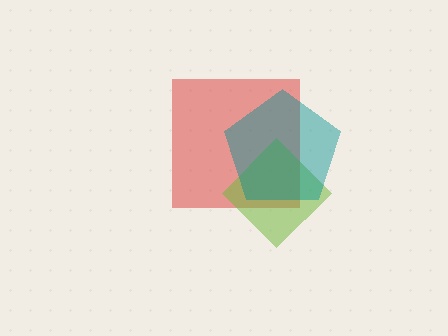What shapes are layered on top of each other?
The layered shapes are: a red square, a lime diamond, a teal pentagon.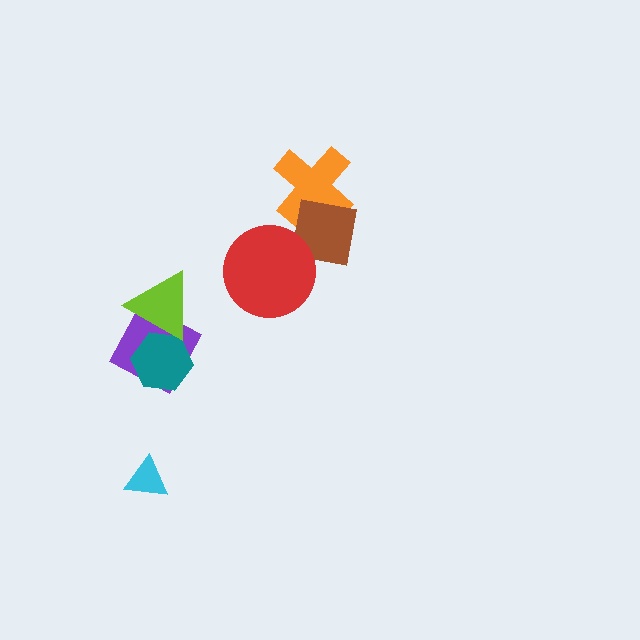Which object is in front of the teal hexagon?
The lime triangle is in front of the teal hexagon.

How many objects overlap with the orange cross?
1 object overlaps with the orange cross.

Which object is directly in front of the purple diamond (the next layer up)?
The teal hexagon is directly in front of the purple diamond.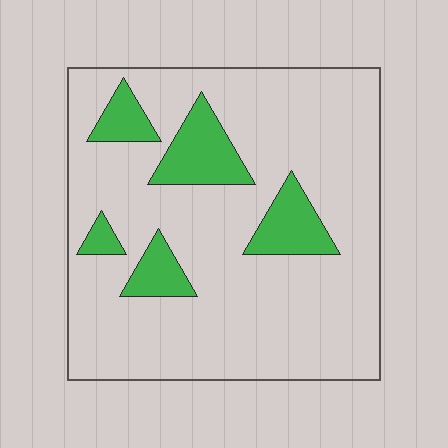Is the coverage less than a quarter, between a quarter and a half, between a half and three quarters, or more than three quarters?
Less than a quarter.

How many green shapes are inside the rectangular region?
5.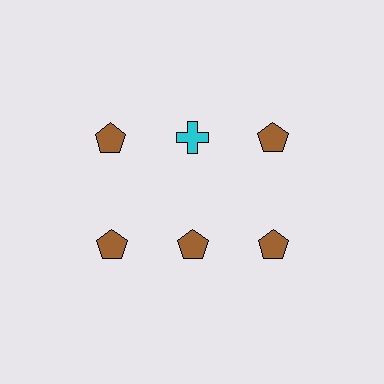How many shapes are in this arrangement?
There are 6 shapes arranged in a grid pattern.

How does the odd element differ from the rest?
It differs in both color (cyan instead of brown) and shape (cross instead of pentagon).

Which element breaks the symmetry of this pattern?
The cyan cross in the top row, second from left column breaks the symmetry. All other shapes are brown pentagons.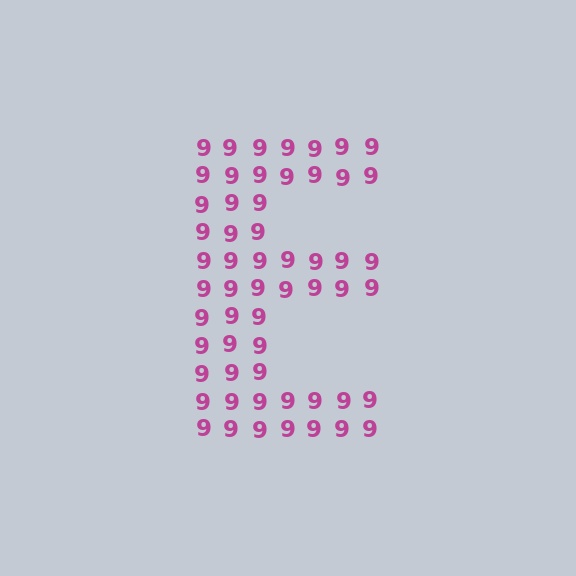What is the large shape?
The large shape is the letter E.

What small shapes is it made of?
It is made of small digit 9's.